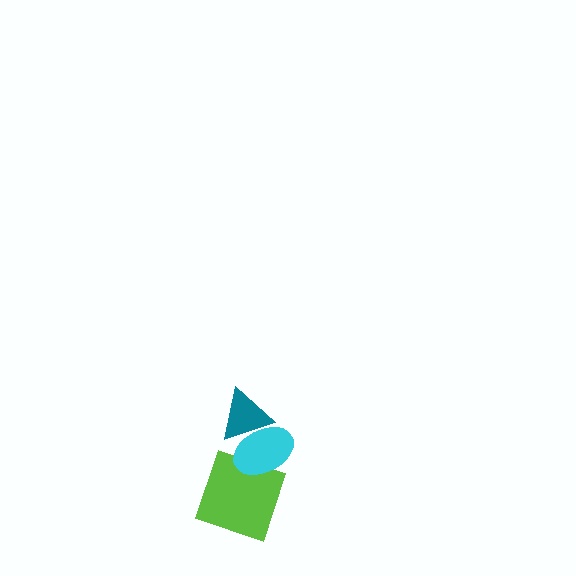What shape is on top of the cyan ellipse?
The teal triangle is on top of the cyan ellipse.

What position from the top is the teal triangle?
The teal triangle is 1st from the top.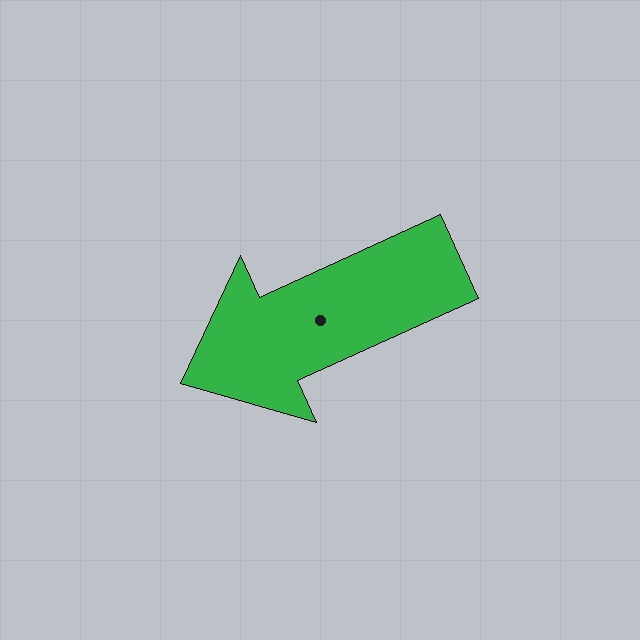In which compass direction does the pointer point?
Southwest.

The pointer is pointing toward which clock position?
Roughly 8 o'clock.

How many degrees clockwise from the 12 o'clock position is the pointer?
Approximately 246 degrees.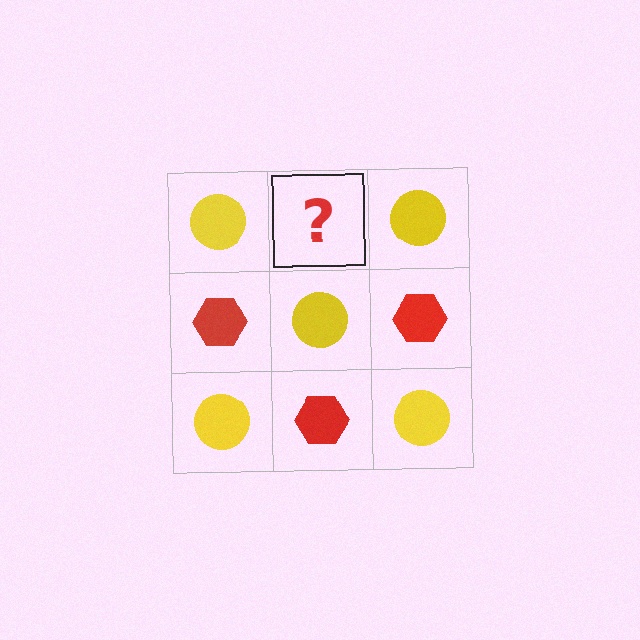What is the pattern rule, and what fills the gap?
The rule is that it alternates yellow circle and red hexagon in a checkerboard pattern. The gap should be filled with a red hexagon.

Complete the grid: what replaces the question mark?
The question mark should be replaced with a red hexagon.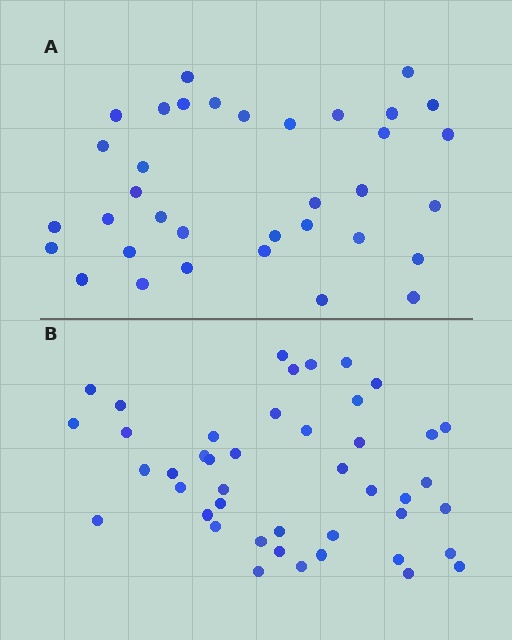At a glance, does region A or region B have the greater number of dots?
Region B (the bottom region) has more dots.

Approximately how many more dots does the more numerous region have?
Region B has roughly 8 or so more dots than region A.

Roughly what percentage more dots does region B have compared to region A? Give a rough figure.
About 25% more.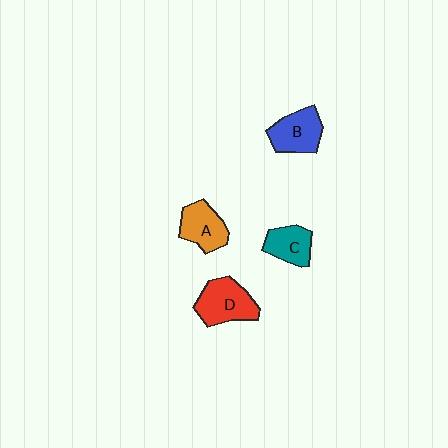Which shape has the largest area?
Shape D (red).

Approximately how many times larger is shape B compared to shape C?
Approximately 1.3 times.